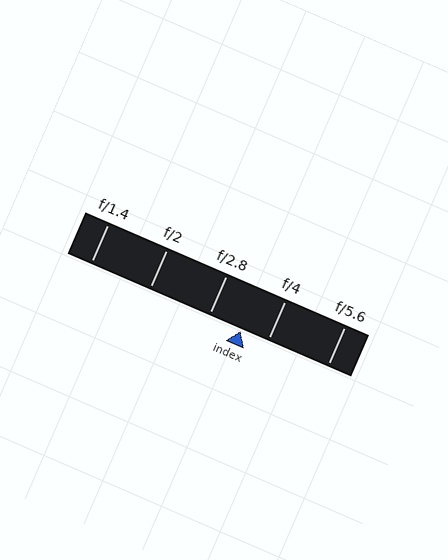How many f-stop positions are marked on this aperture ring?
There are 5 f-stop positions marked.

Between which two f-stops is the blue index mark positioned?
The index mark is between f/2.8 and f/4.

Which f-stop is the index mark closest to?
The index mark is closest to f/4.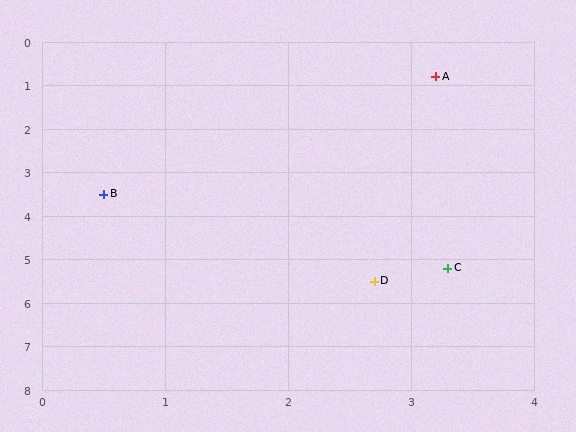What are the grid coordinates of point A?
Point A is at approximately (3.2, 0.8).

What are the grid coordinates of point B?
Point B is at approximately (0.5, 3.5).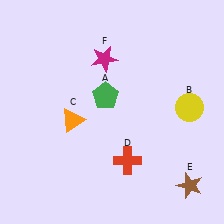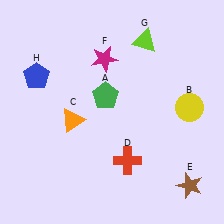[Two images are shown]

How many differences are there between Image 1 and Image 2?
There are 2 differences between the two images.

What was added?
A lime triangle (G), a blue pentagon (H) were added in Image 2.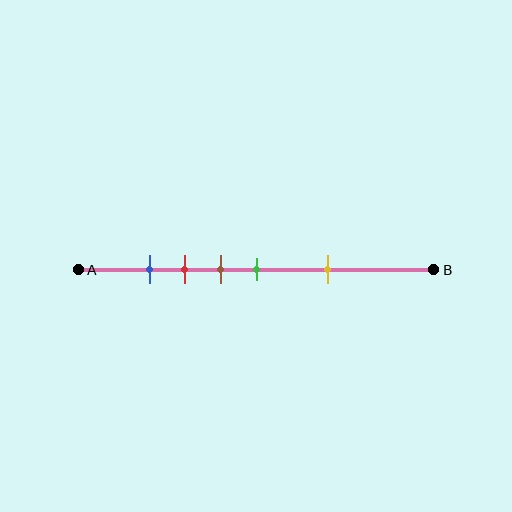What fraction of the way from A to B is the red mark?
The red mark is approximately 30% (0.3) of the way from A to B.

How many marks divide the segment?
There are 5 marks dividing the segment.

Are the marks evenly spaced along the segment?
No, the marks are not evenly spaced.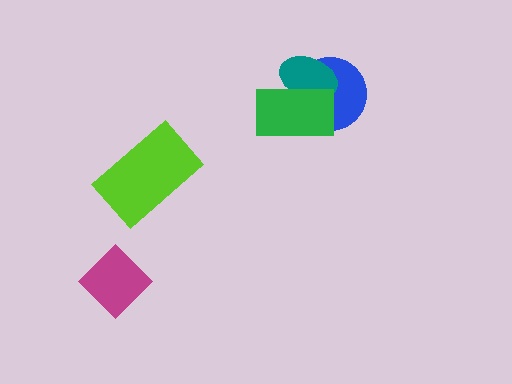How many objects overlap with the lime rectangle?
0 objects overlap with the lime rectangle.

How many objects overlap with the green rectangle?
2 objects overlap with the green rectangle.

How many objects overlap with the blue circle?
2 objects overlap with the blue circle.